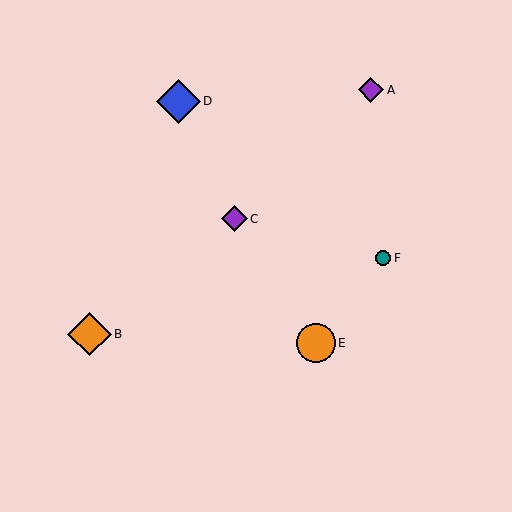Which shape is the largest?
The blue diamond (labeled D) is the largest.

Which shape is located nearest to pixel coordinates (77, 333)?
The orange diamond (labeled B) at (90, 334) is nearest to that location.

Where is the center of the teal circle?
The center of the teal circle is at (383, 258).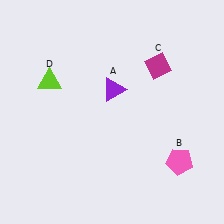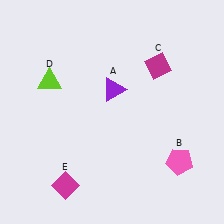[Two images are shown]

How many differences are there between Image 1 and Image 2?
There is 1 difference between the two images.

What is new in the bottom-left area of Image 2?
A magenta diamond (E) was added in the bottom-left area of Image 2.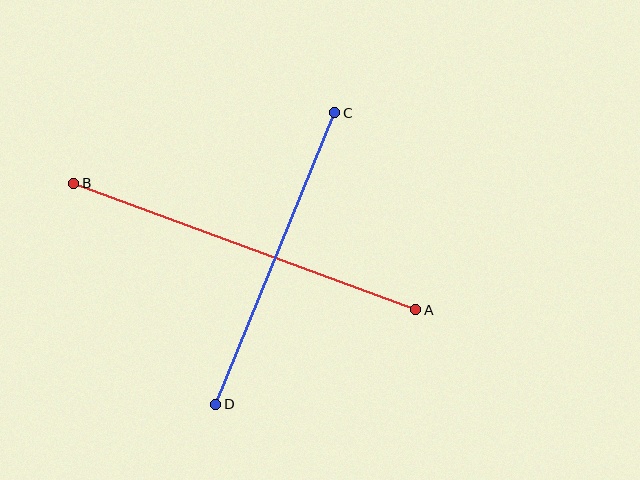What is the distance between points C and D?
The distance is approximately 315 pixels.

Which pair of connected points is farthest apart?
Points A and B are farthest apart.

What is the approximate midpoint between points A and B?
The midpoint is at approximately (245, 247) pixels.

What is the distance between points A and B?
The distance is approximately 365 pixels.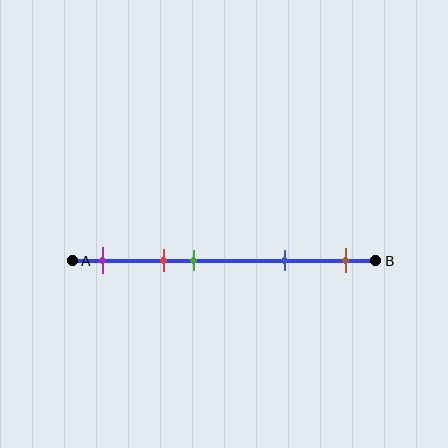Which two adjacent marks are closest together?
The red and green marks are the closest adjacent pair.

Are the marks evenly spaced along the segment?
No, the marks are not evenly spaced.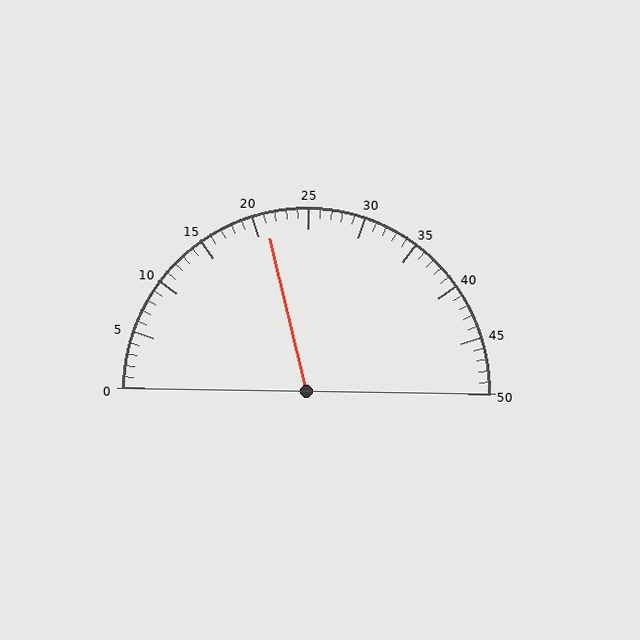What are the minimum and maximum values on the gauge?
The gauge ranges from 0 to 50.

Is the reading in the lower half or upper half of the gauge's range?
The reading is in the lower half of the range (0 to 50).